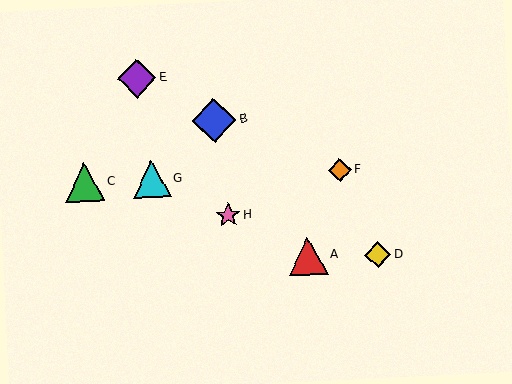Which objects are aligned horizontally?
Objects C, F, G are aligned horizontally.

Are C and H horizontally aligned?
No, C is at y≈183 and H is at y≈215.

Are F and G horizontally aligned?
Yes, both are at y≈170.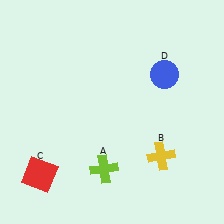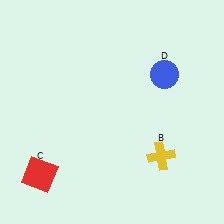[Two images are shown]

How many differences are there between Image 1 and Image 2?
There is 1 difference between the two images.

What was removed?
The lime cross (A) was removed in Image 2.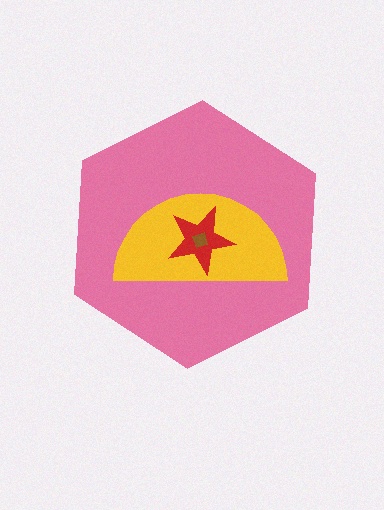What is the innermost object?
The brown diamond.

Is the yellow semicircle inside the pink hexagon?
Yes.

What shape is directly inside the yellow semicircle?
The red star.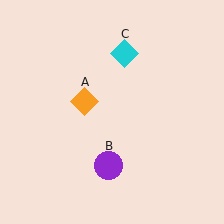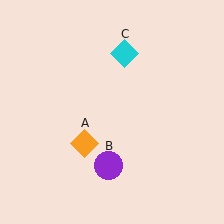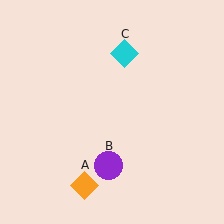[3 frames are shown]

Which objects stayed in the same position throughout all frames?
Purple circle (object B) and cyan diamond (object C) remained stationary.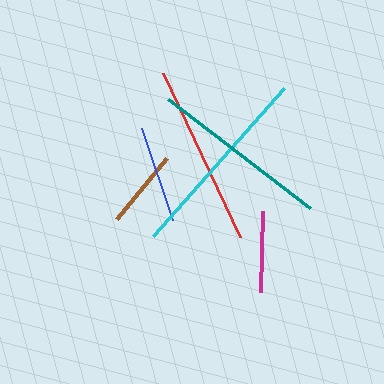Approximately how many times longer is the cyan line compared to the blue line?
The cyan line is approximately 2.0 times the length of the blue line.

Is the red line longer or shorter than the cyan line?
The cyan line is longer than the red line.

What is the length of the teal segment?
The teal segment is approximately 179 pixels long.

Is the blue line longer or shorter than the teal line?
The teal line is longer than the blue line.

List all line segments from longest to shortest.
From longest to shortest: cyan, red, teal, blue, magenta, brown.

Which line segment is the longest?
The cyan line is the longest at approximately 197 pixels.